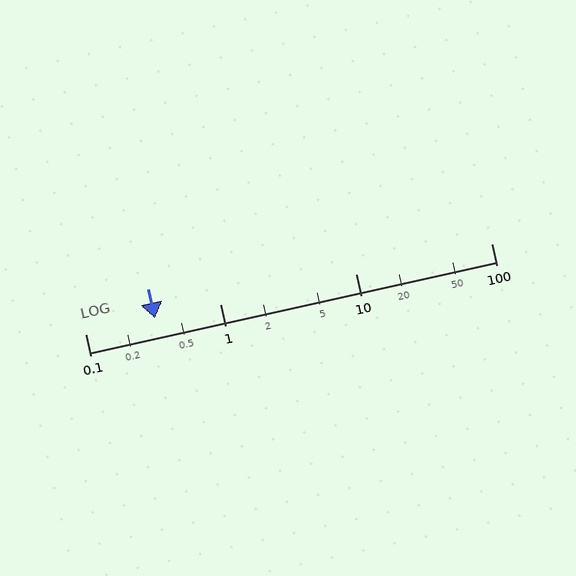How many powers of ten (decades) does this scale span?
The scale spans 3 decades, from 0.1 to 100.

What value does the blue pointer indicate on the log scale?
The pointer indicates approximately 0.33.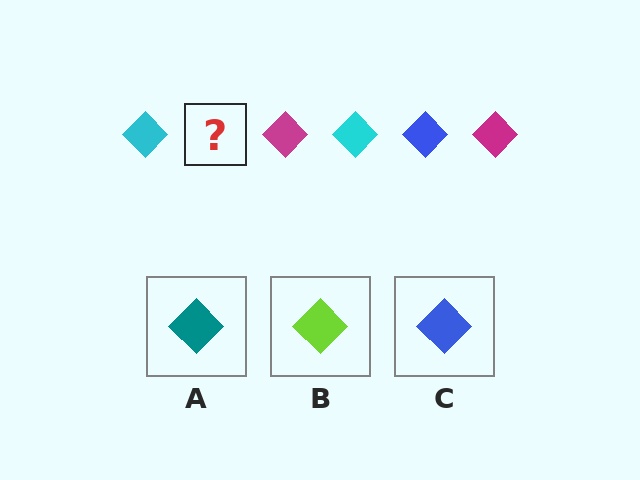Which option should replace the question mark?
Option C.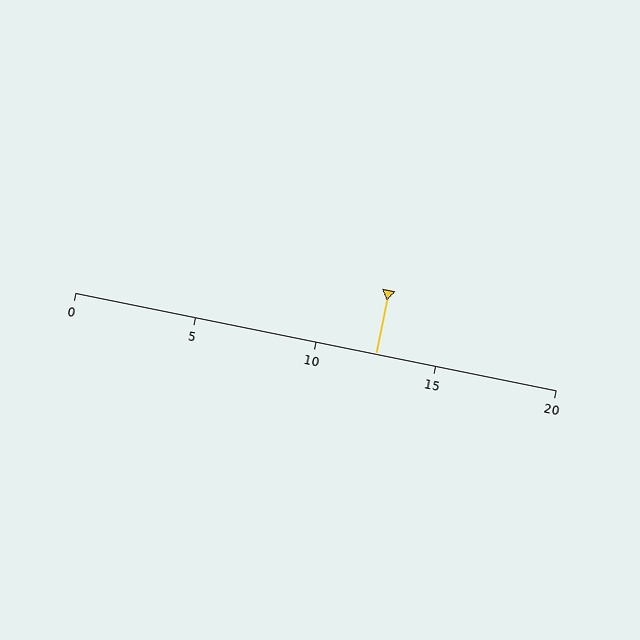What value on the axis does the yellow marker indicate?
The marker indicates approximately 12.5.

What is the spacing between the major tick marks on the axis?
The major ticks are spaced 5 apart.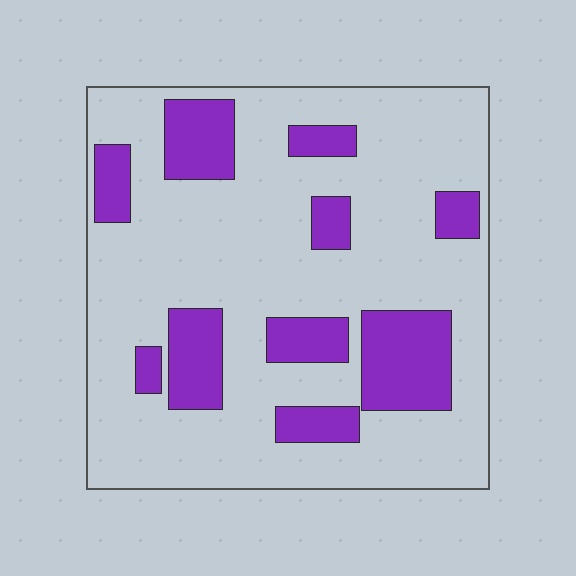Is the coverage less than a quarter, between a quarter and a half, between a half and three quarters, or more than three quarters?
Less than a quarter.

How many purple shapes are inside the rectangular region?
10.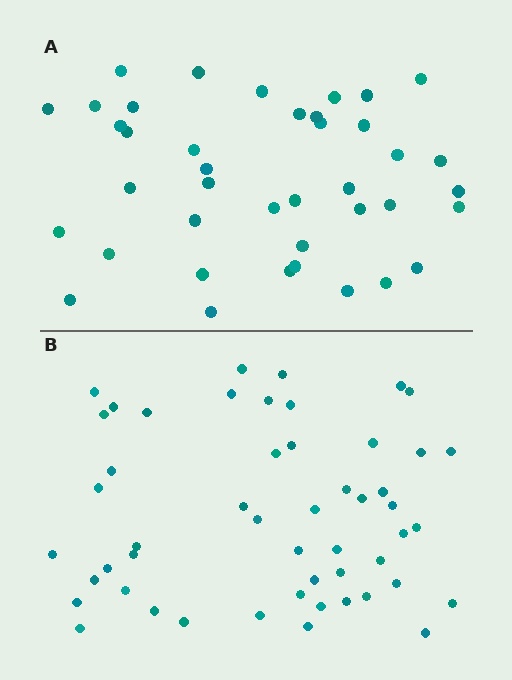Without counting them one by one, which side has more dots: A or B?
Region B (the bottom region) has more dots.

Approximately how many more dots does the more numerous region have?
Region B has roughly 12 or so more dots than region A.